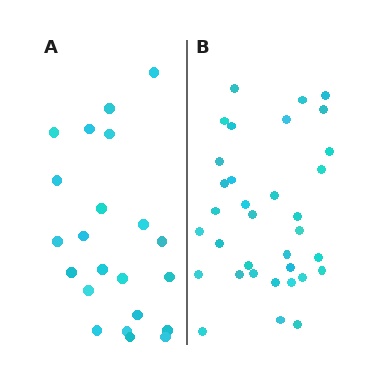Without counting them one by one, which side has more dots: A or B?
Region B (the right region) has more dots.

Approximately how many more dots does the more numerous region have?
Region B has roughly 12 or so more dots than region A.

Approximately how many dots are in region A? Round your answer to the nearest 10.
About 20 dots. (The exact count is 22, which rounds to 20.)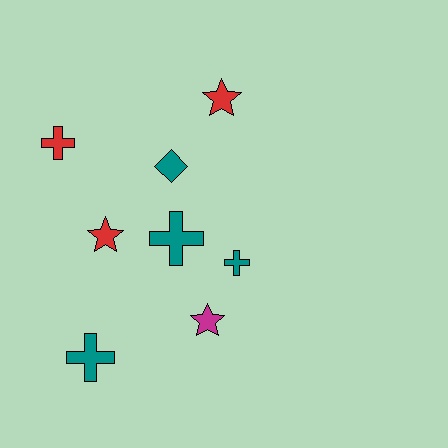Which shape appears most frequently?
Cross, with 4 objects.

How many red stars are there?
There are 2 red stars.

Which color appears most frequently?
Teal, with 4 objects.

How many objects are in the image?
There are 8 objects.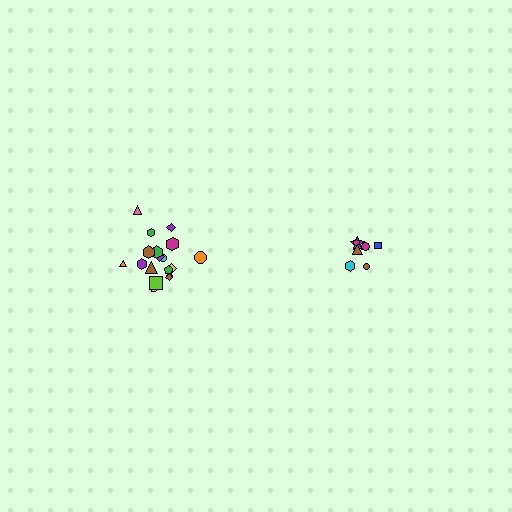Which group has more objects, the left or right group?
The left group.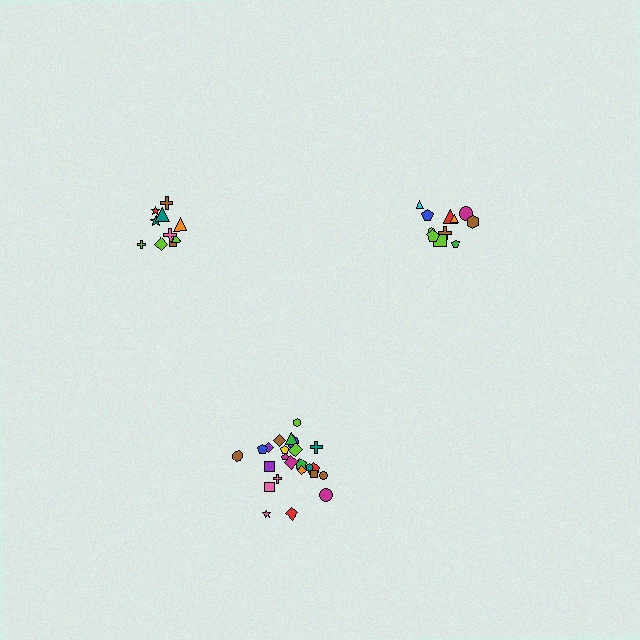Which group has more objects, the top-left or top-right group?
The top-right group.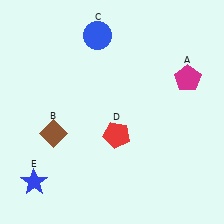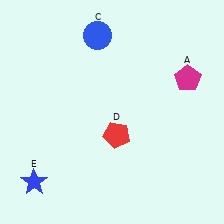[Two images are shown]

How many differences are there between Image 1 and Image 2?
There is 1 difference between the two images.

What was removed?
The brown diamond (B) was removed in Image 2.